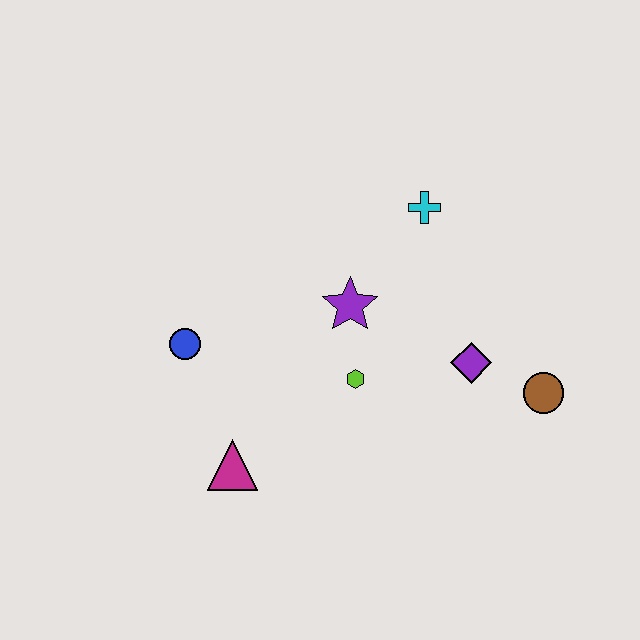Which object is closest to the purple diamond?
The brown circle is closest to the purple diamond.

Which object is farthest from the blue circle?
The brown circle is farthest from the blue circle.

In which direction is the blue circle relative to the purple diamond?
The blue circle is to the left of the purple diamond.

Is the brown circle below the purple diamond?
Yes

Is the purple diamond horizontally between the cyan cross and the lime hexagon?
No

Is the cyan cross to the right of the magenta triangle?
Yes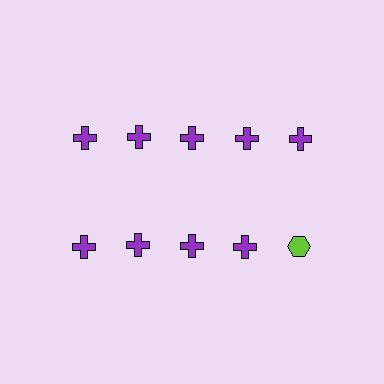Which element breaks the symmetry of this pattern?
The lime hexagon in the second row, rightmost column breaks the symmetry. All other shapes are purple crosses.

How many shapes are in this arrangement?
There are 10 shapes arranged in a grid pattern.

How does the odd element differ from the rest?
It differs in both color (lime instead of purple) and shape (hexagon instead of cross).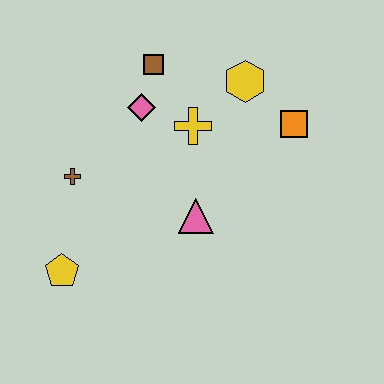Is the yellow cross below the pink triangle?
No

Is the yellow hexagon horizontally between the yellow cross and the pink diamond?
No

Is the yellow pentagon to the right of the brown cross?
No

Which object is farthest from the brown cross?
The orange square is farthest from the brown cross.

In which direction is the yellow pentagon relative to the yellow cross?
The yellow pentagon is below the yellow cross.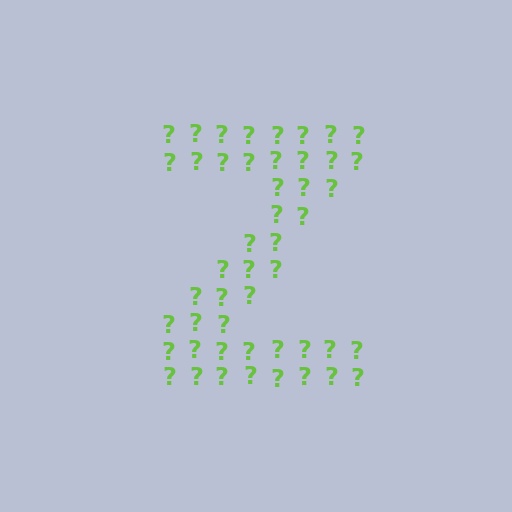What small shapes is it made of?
It is made of small question marks.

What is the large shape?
The large shape is the letter Z.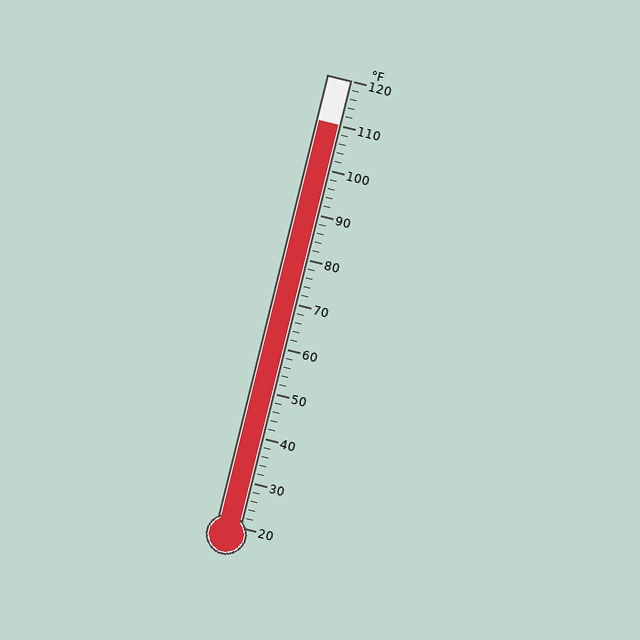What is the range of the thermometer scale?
The thermometer scale ranges from 20°F to 120°F.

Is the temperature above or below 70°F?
The temperature is above 70°F.